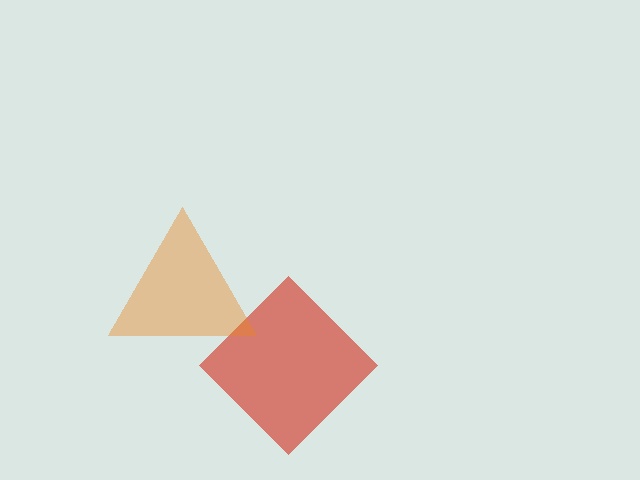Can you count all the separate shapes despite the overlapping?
Yes, there are 2 separate shapes.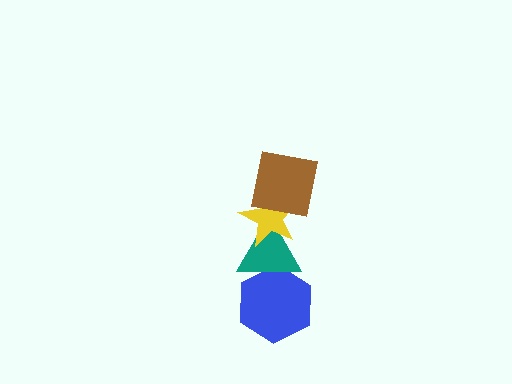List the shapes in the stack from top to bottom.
From top to bottom: the brown square, the yellow star, the teal triangle, the blue hexagon.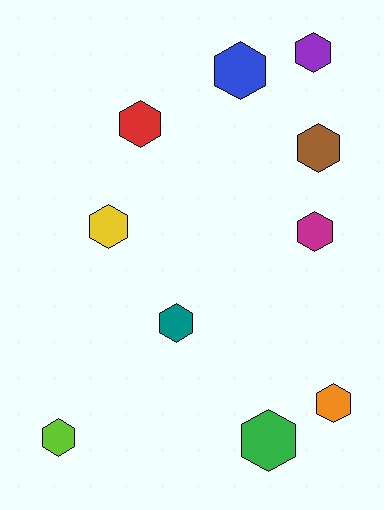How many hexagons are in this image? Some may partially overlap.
There are 10 hexagons.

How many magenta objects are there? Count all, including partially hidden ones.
There is 1 magenta object.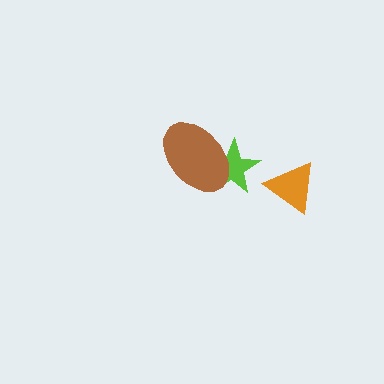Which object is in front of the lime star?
The brown ellipse is in front of the lime star.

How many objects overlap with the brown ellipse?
1 object overlaps with the brown ellipse.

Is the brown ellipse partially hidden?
No, no other shape covers it.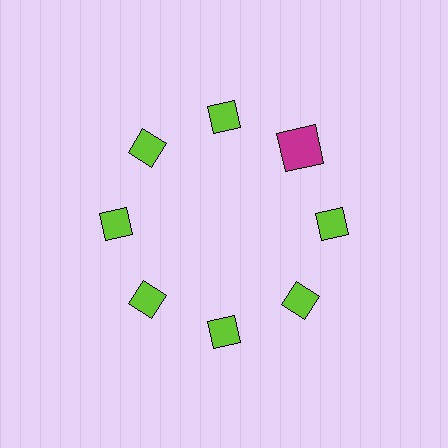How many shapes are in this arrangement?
There are 8 shapes arranged in a ring pattern.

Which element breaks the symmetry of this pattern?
The magenta square at roughly the 2 o'clock position breaks the symmetry. All other shapes are lime diamonds.